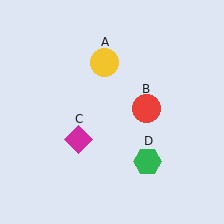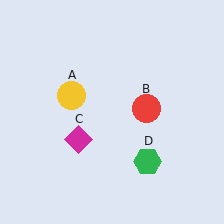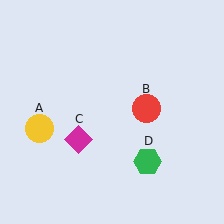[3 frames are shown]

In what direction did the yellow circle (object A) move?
The yellow circle (object A) moved down and to the left.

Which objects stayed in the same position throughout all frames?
Red circle (object B) and magenta diamond (object C) and green hexagon (object D) remained stationary.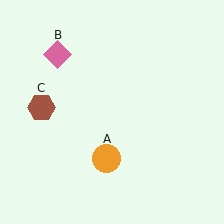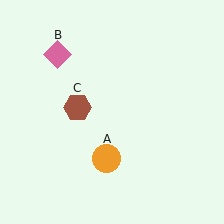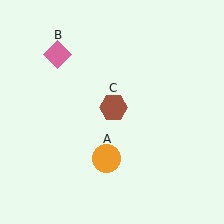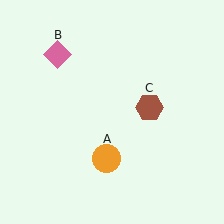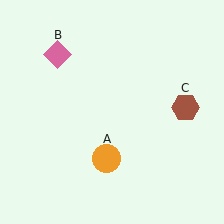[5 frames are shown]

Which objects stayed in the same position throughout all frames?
Orange circle (object A) and pink diamond (object B) remained stationary.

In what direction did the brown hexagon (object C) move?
The brown hexagon (object C) moved right.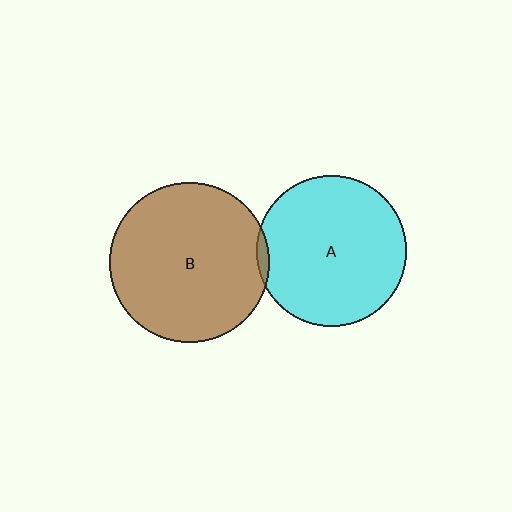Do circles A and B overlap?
Yes.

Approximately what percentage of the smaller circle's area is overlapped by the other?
Approximately 5%.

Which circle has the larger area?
Circle B (brown).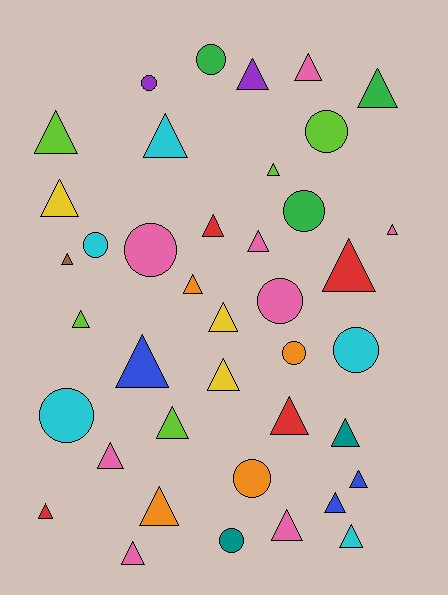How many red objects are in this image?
There are 4 red objects.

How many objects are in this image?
There are 40 objects.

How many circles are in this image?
There are 12 circles.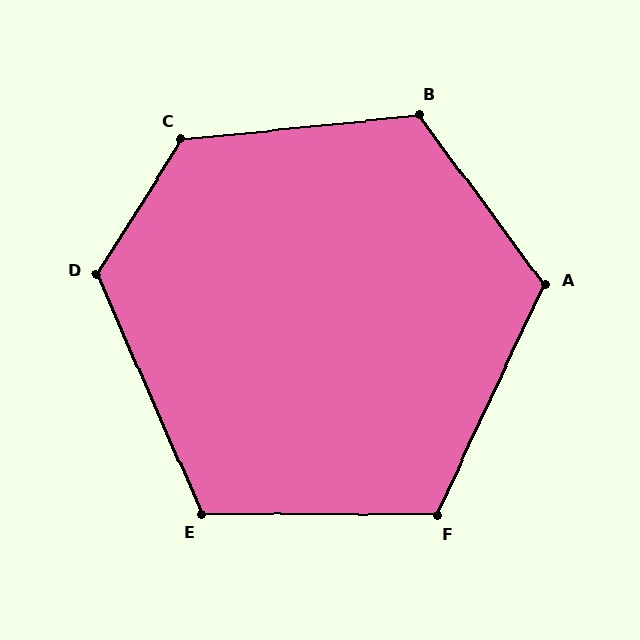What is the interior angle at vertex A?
Approximately 118 degrees (obtuse).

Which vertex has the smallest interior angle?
E, at approximately 114 degrees.